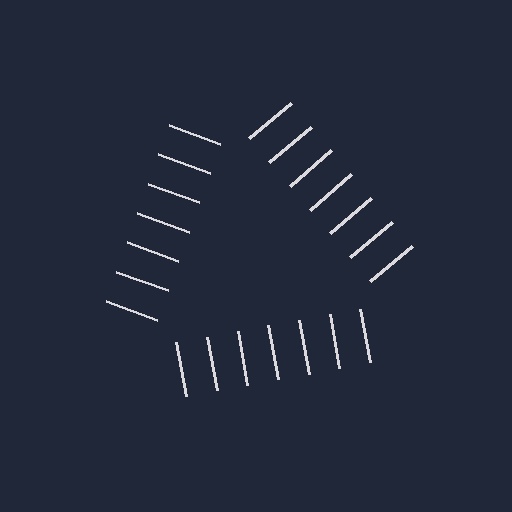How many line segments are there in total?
21 — 7 along each of the 3 edges.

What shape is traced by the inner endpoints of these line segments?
An illusory triangle — the line segments terminate on its edges but no continuous stroke is drawn.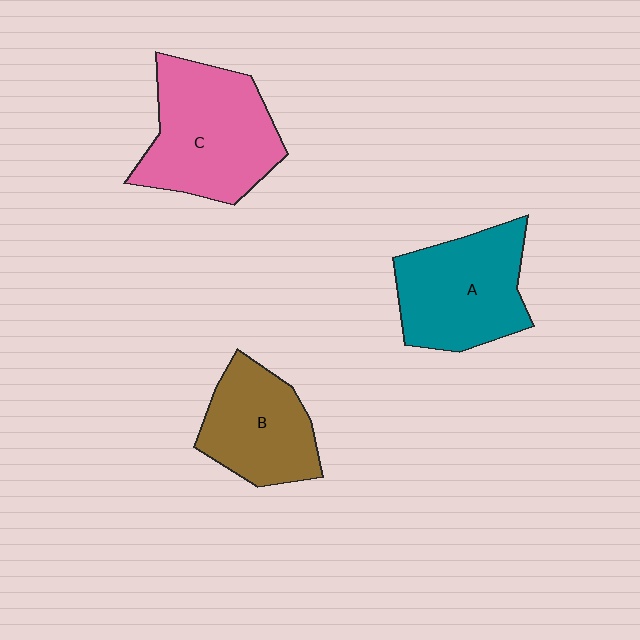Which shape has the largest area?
Shape C (pink).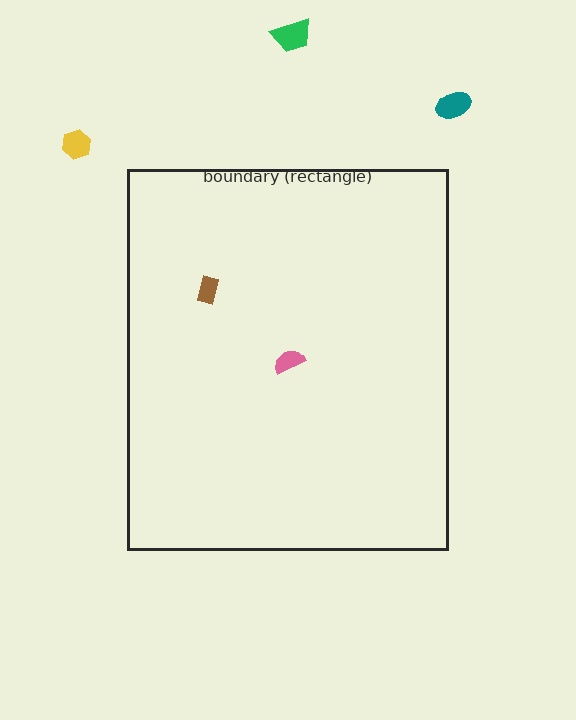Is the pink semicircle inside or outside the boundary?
Inside.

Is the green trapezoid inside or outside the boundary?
Outside.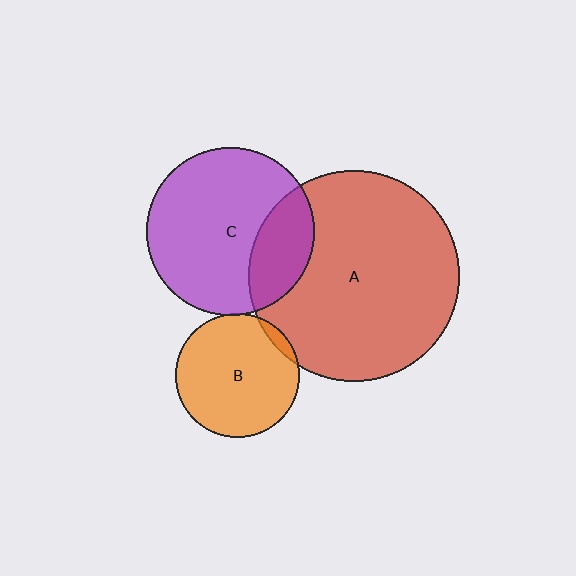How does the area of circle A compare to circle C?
Approximately 1.6 times.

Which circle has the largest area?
Circle A (red).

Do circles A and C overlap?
Yes.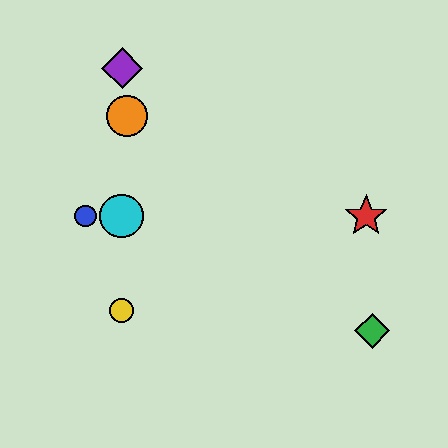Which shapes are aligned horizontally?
The red star, the blue circle, the cyan circle are aligned horizontally.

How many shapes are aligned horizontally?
3 shapes (the red star, the blue circle, the cyan circle) are aligned horizontally.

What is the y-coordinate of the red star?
The red star is at y≈216.